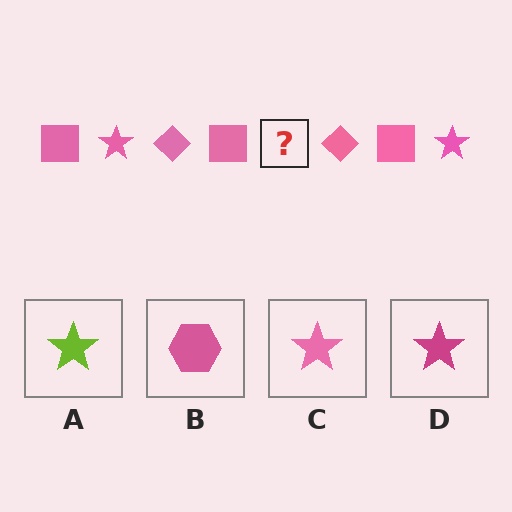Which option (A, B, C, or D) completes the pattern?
C.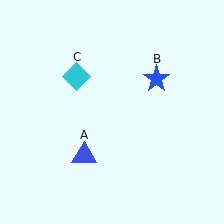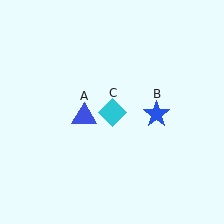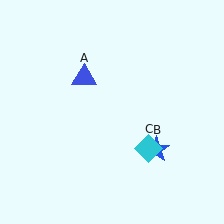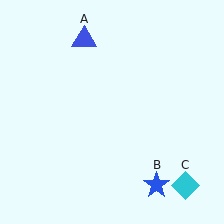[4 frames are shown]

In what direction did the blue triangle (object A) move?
The blue triangle (object A) moved up.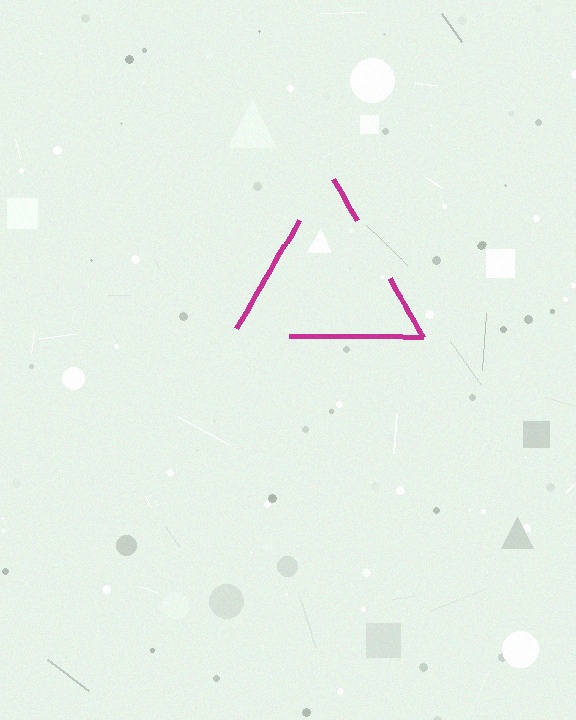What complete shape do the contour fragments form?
The contour fragments form a triangle.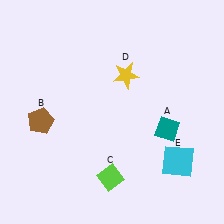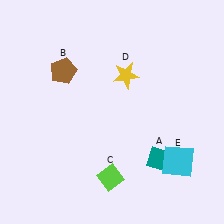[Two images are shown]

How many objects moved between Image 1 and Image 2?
2 objects moved between the two images.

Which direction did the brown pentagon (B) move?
The brown pentagon (B) moved up.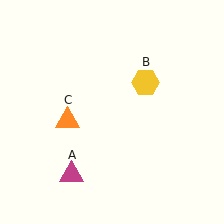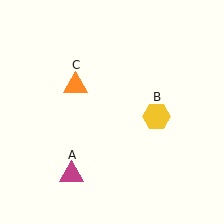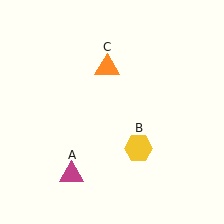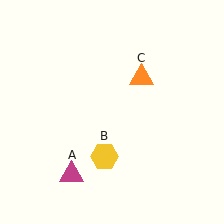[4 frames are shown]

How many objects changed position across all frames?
2 objects changed position: yellow hexagon (object B), orange triangle (object C).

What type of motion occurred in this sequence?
The yellow hexagon (object B), orange triangle (object C) rotated clockwise around the center of the scene.